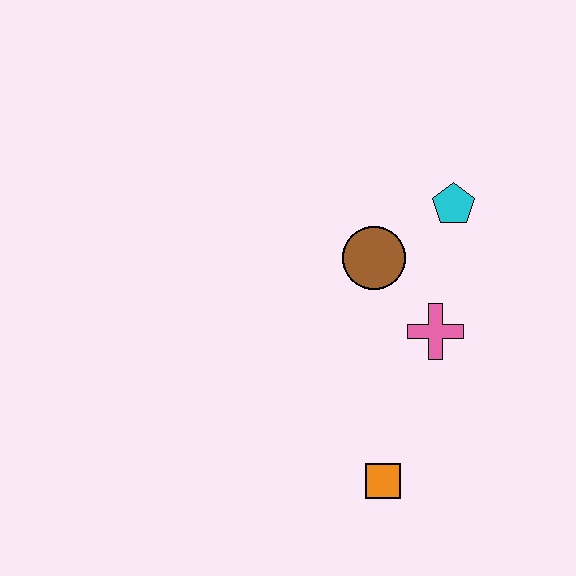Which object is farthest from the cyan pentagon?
The orange square is farthest from the cyan pentagon.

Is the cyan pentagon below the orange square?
No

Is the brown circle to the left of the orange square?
Yes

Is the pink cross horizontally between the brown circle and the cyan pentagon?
Yes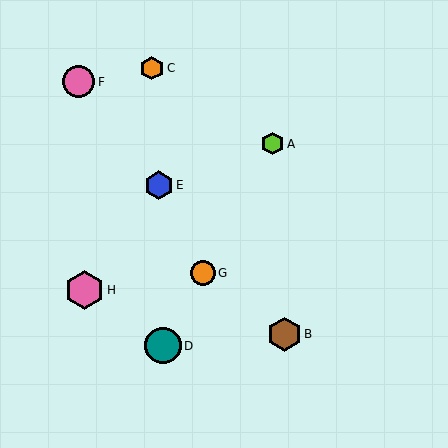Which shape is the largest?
The pink hexagon (labeled H) is the largest.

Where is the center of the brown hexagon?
The center of the brown hexagon is at (284, 334).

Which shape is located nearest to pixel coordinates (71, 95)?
The pink circle (labeled F) at (79, 82) is nearest to that location.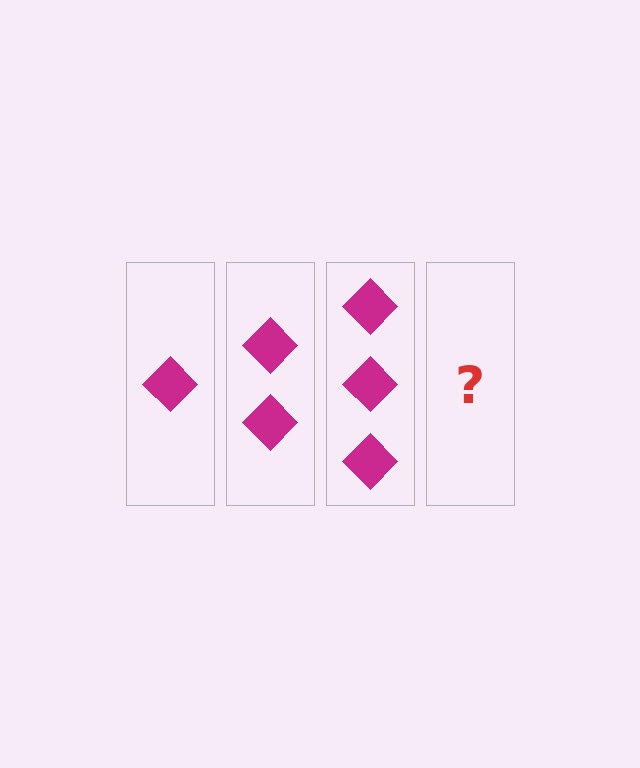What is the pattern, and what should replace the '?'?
The pattern is that each step adds one more diamond. The '?' should be 4 diamonds.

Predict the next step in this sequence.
The next step is 4 diamonds.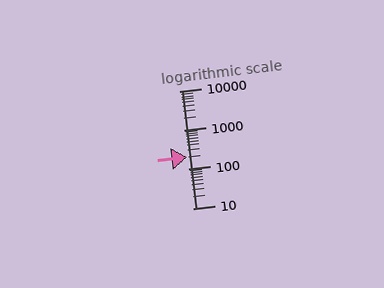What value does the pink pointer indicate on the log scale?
The pointer indicates approximately 200.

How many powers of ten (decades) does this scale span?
The scale spans 3 decades, from 10 to 10000.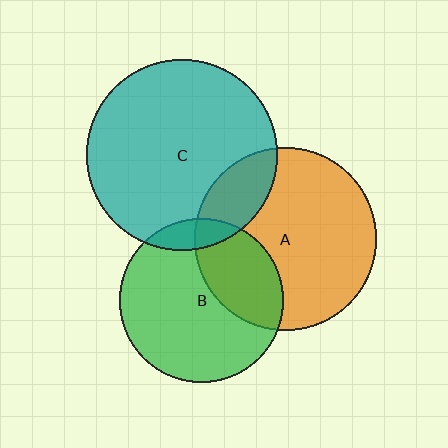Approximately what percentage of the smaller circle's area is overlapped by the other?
Approximately 10%.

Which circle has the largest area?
Circle C (teal).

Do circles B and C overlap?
Yes.